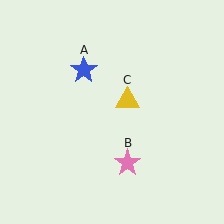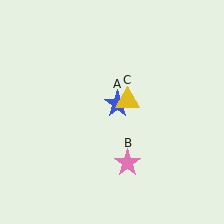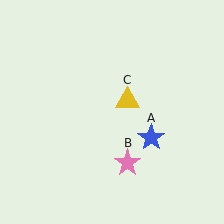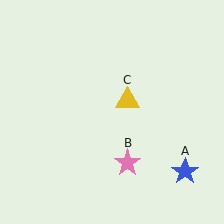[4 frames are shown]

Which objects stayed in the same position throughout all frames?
Pink star (object B) and yellow triangle (object C) remained stationary.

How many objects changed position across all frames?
1 object changed position: blue star (object A).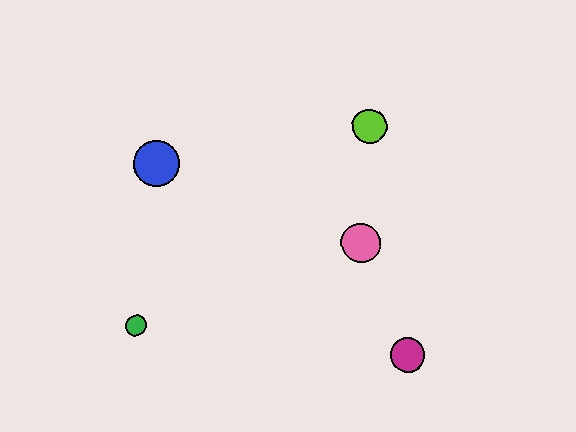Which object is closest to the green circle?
The blue circle is closest to the green circle.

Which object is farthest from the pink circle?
The green circle is farthest from the pink circle.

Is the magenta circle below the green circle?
Yes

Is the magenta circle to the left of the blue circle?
No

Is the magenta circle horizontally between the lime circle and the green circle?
No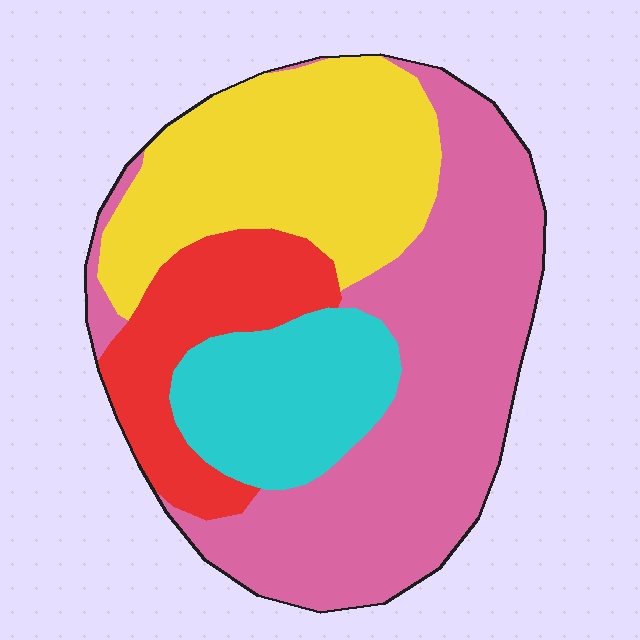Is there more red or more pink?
Pink.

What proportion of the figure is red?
Red covers roughly 15% of the figure.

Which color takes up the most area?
Pink, at roughly 40%.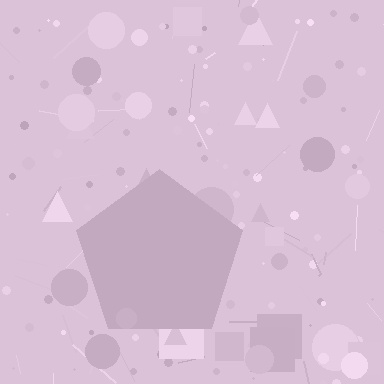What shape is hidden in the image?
A pentagon is hidden in the image.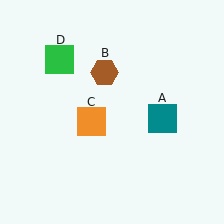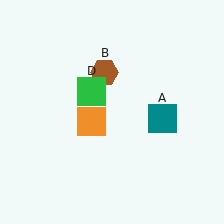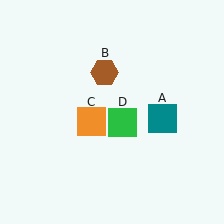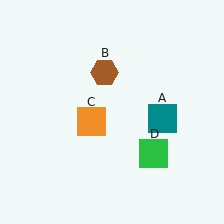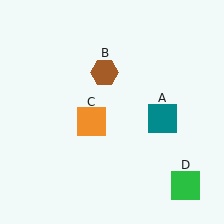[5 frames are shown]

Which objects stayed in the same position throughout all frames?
Teal square (object A) and brown hexagon (object B) and orange square (object C) remained stationary.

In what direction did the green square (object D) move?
The green square (object D) moved down and to the right.